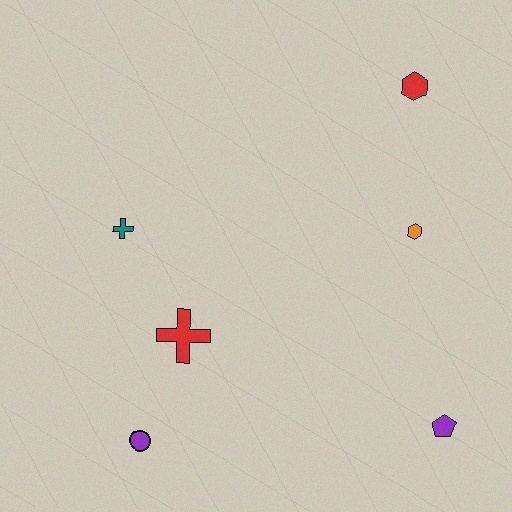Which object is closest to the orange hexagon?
The red hexagon is closest to the orange hexagon.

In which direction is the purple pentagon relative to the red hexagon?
The purple pentagon is below the red hexagon.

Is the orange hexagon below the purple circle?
No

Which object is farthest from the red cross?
The red hexagon is farthest from the red cross.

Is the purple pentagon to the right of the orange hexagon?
Yes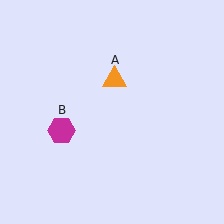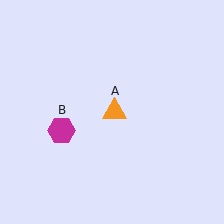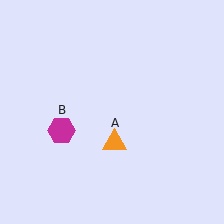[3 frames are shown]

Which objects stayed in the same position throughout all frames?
Magenta hexagon (object B) remained stationary.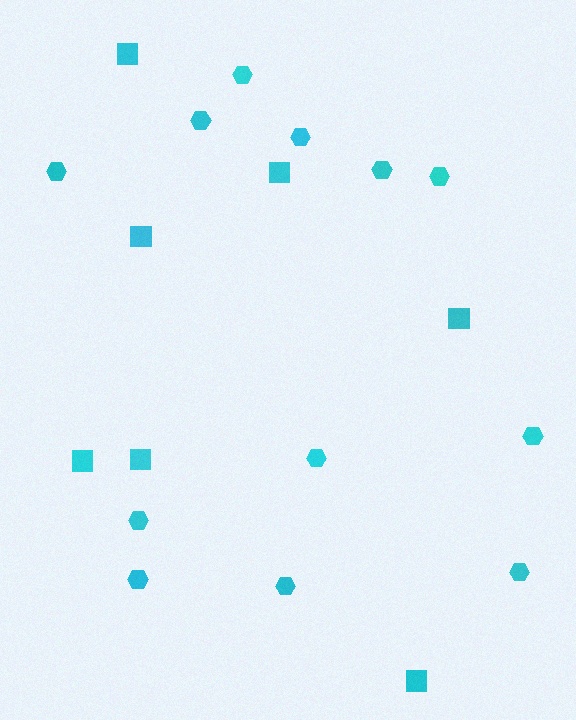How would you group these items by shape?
There are 2 groups: one group of hexagons (12) and one group of squares (7).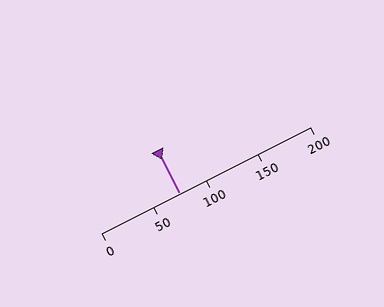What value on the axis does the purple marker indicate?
The marker indicates approximately 75.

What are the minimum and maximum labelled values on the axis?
The axis runs from 0 to 200.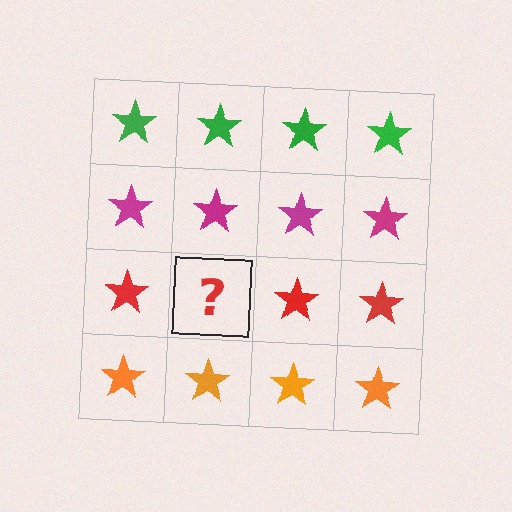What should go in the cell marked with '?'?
The missing cell should contain a red star.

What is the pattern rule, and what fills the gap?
The rule is that each row has a consistent color. The gap should be filled with a red star.